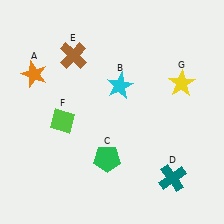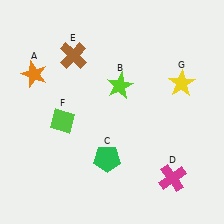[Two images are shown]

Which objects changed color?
B changed from cyan to lime. D changed from teal to magenta.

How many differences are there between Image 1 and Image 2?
There are 2 differences between the two images.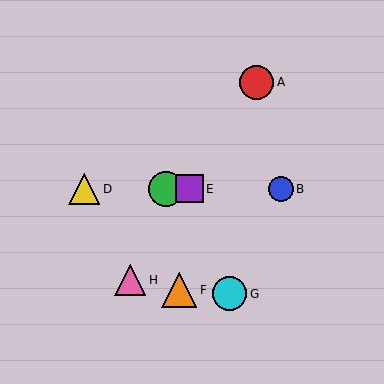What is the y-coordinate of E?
Object E is at y≈189.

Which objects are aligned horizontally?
Objects B, C, D, E are aligned horizontally.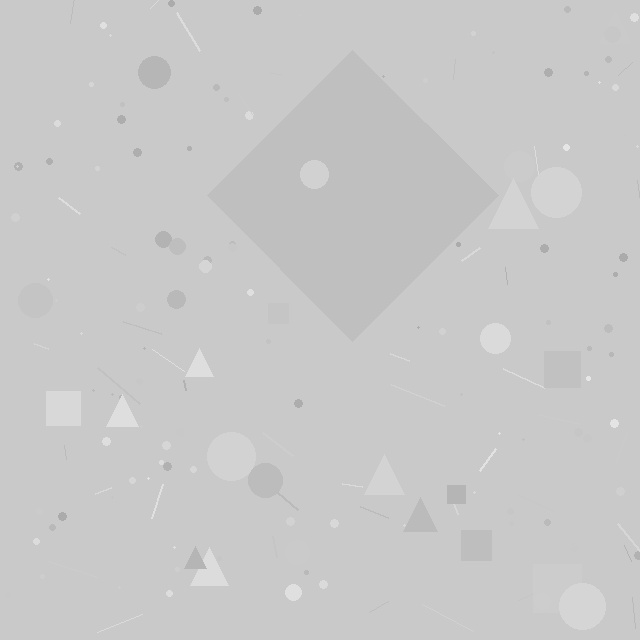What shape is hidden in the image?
A diamond is hidden in the image.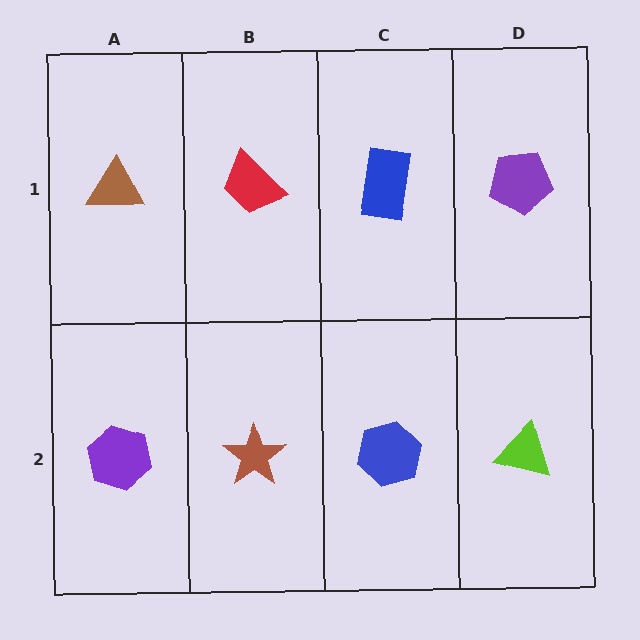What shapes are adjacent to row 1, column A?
A purple hexagon (row 2, column A), a red trapezoid (row 1, column B).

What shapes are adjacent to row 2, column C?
A blue rectangle (row 1, column C), a brown star (row 2, column B), a lime triangle (row 2, column D).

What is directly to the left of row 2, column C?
A brown star.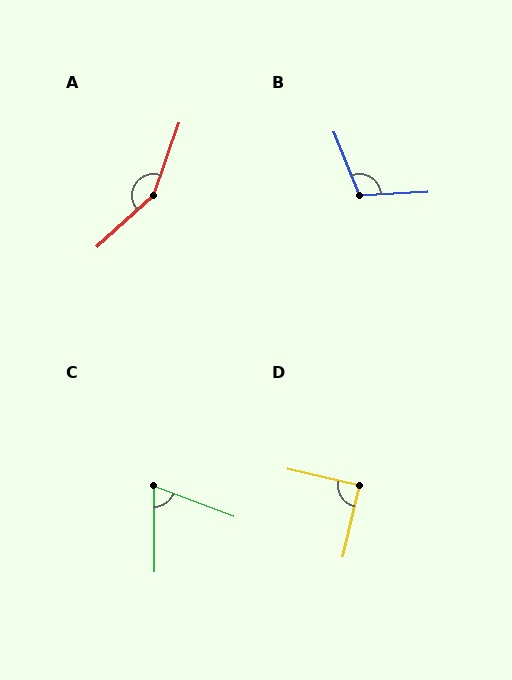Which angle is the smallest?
C, at approximately 69 degrees.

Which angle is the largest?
A, at approximately 152 degrees.